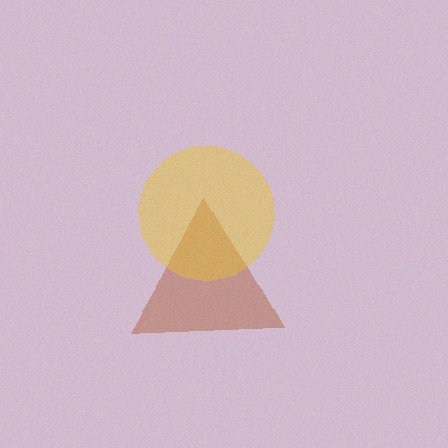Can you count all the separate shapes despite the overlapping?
Yes, there are 2 separate shapes.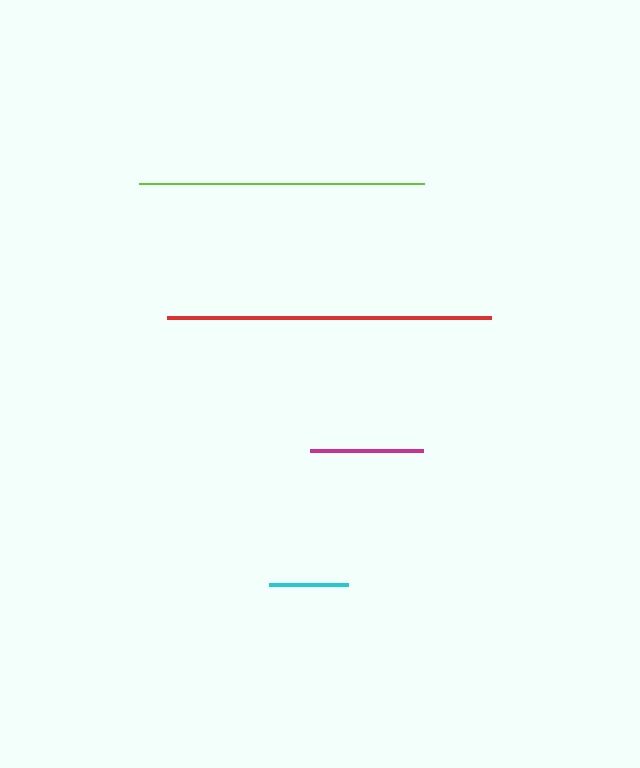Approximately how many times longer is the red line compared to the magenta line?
The red line is approximately 2.9 times the length of the magenta line.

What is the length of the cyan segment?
The cyan segment is approximately 79 pixels long.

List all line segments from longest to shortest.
From longest to shortest: red, lime, magenta, cyan.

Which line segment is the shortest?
The cyan line is the shortest at approximately 79 pixels.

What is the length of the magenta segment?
The magenta segment is approximately 113 pixels long.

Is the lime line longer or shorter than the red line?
The red line is longer than the lime line.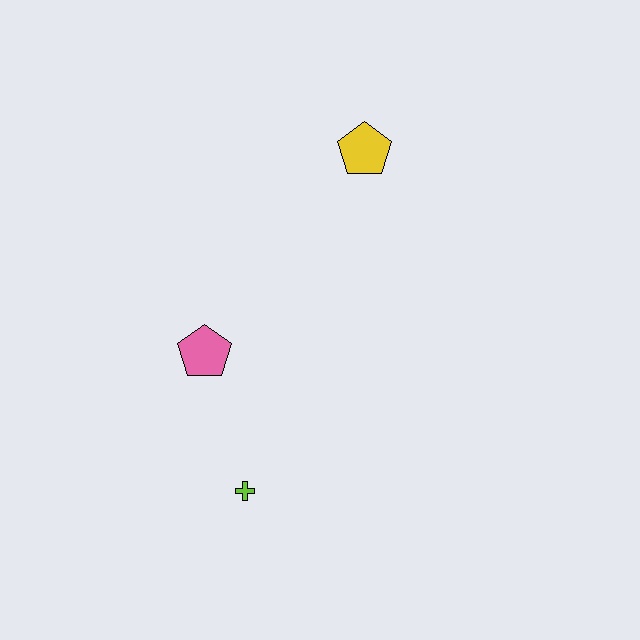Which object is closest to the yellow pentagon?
The pink pentagon is closest to the yellow pentagon.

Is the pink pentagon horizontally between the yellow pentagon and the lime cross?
No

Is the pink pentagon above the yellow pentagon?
No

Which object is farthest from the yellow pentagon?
The lime cross is farthest from the yellow pentagon.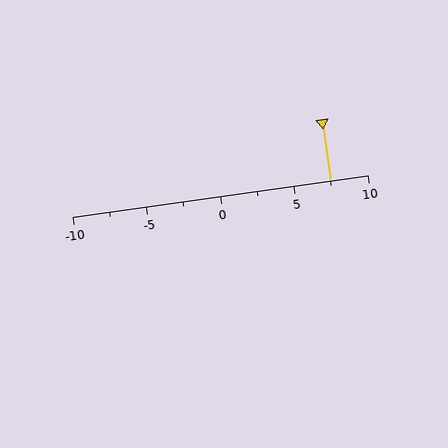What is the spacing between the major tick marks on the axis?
The major ticks are spaced 5 apart.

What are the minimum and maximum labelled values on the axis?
The axis runs from -10 to 10.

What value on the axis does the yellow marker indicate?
The marker indicates approximately 7.5.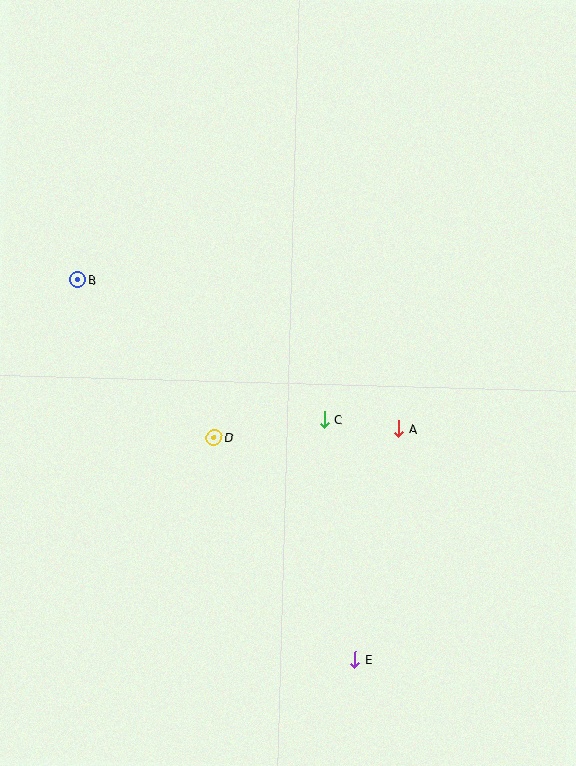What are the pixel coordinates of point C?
Point C is at (324, 420).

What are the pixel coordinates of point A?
Point A is at (398, 429).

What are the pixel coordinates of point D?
Point D is at (214, 438).